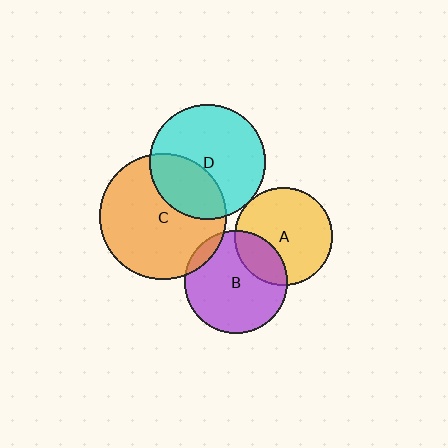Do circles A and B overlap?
Yes.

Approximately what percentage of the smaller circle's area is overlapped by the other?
Approximately 25%.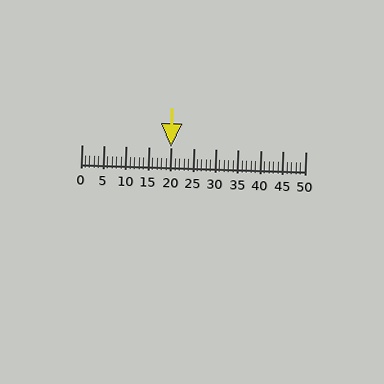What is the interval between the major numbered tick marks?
The major tick marks are spaced 5 units apart.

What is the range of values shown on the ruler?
The ruler shows values from 0 to 50.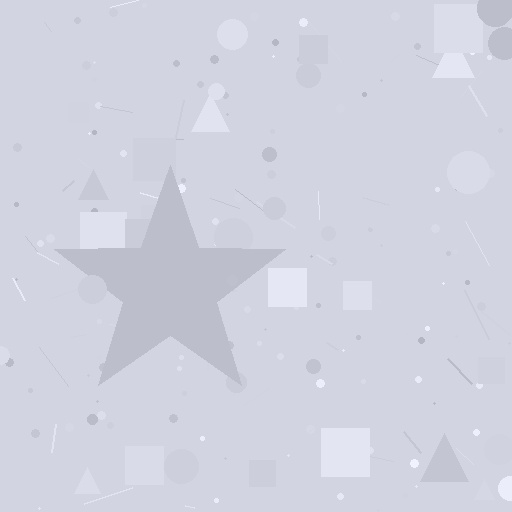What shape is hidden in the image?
A star is hidden in the image.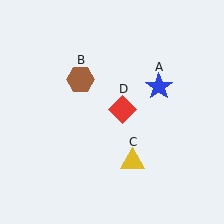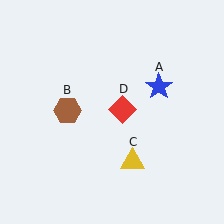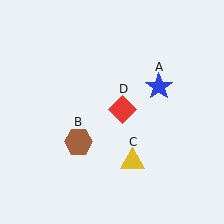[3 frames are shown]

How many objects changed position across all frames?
1 object changed position: brown hexagon (object B).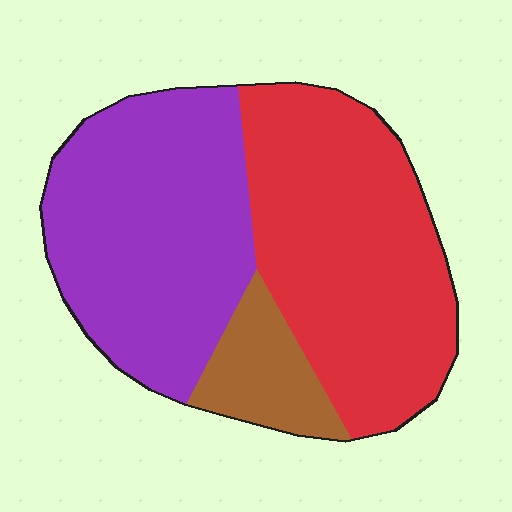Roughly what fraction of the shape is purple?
Purple covers 43% of the shape.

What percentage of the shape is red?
Red takes up between a quarter and a half of the shape.